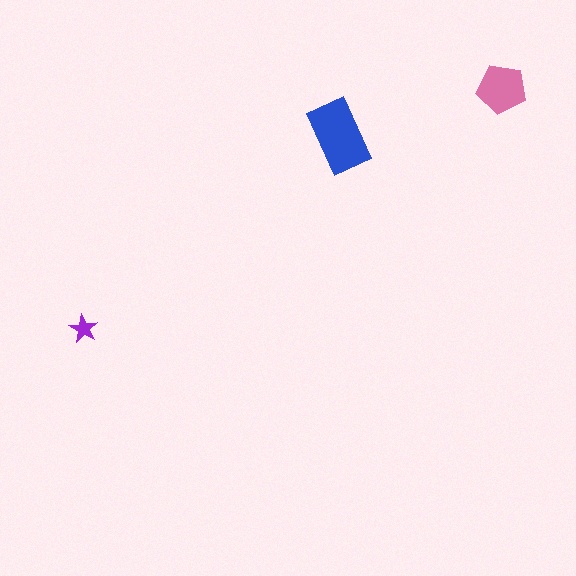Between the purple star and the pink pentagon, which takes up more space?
The pink pentagon.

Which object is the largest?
The blue rectangle.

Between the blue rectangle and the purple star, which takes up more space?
The blue rectangle.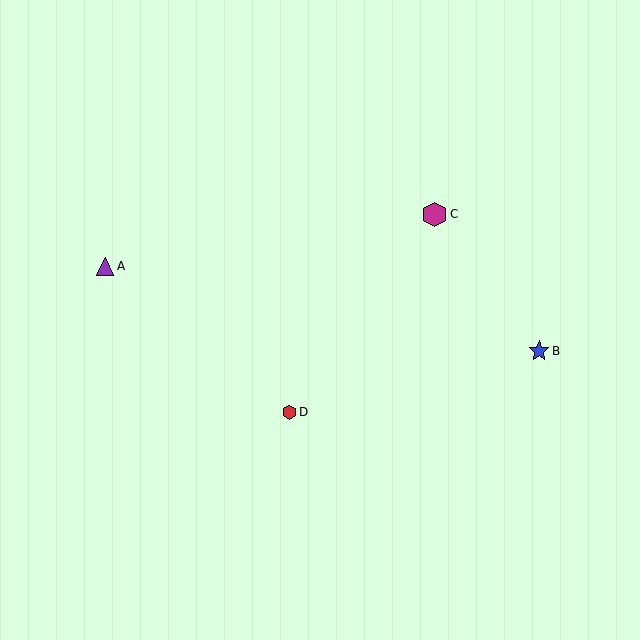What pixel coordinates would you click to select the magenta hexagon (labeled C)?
Click at (434, 214) to select the magenta hexagon C.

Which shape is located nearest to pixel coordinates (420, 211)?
The magenta hexagon (labeled C) at (434, 214) is nearest to that location.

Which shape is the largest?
The magenta hexagon (labeled C) is the largest.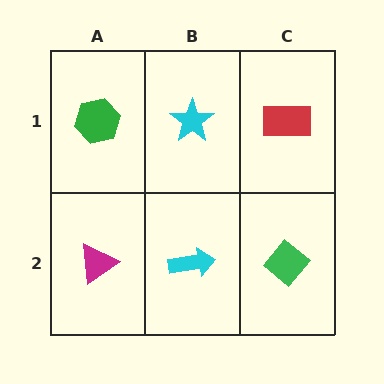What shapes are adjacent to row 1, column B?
A cyan arrow (row 2, column B), a green hexagon (row 1, column A), a red rectangle (row 1, column C).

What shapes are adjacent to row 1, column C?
A green diamond (row 2, column C), a cyan star (row 1, column B).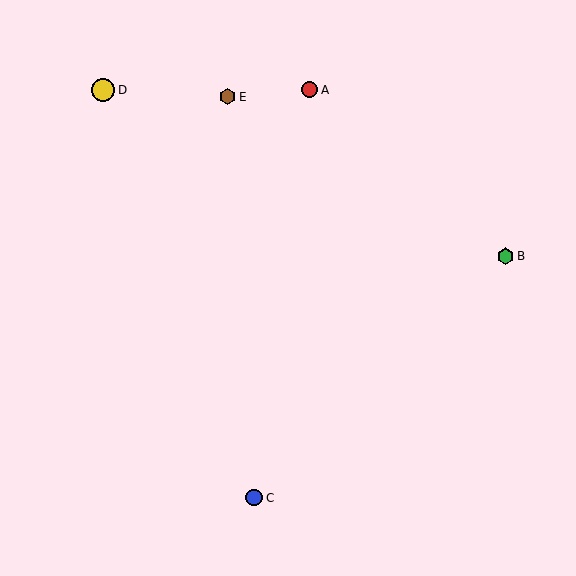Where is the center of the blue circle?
The center of the blue circle is at (254, 498).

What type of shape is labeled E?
Shape E is a brown hexagon.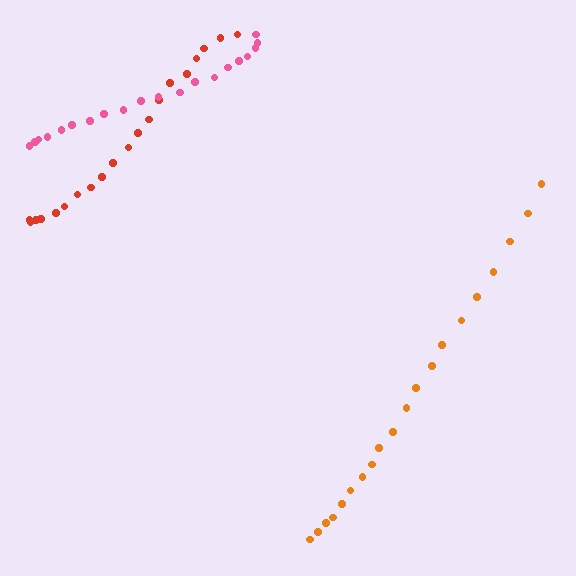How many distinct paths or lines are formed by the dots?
There are 3 distinct paths.